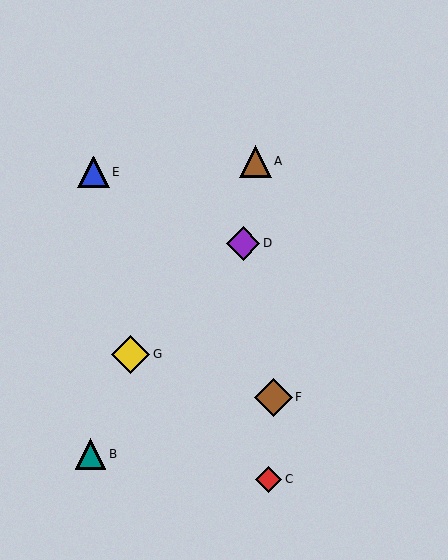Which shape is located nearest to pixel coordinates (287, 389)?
The brown diamond (labeled F) at (274, 397) is nearest to that location.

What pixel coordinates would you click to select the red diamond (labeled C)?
Click at (269, 479) to select the red diamond C.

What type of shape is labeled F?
Shape F is a brown diamond.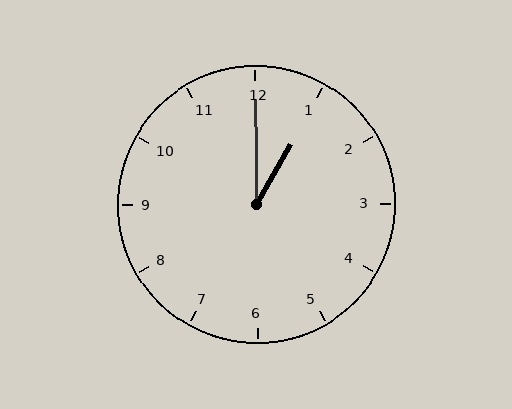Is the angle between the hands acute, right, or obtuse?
It is acute.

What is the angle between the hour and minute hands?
Approximately 30 degrees.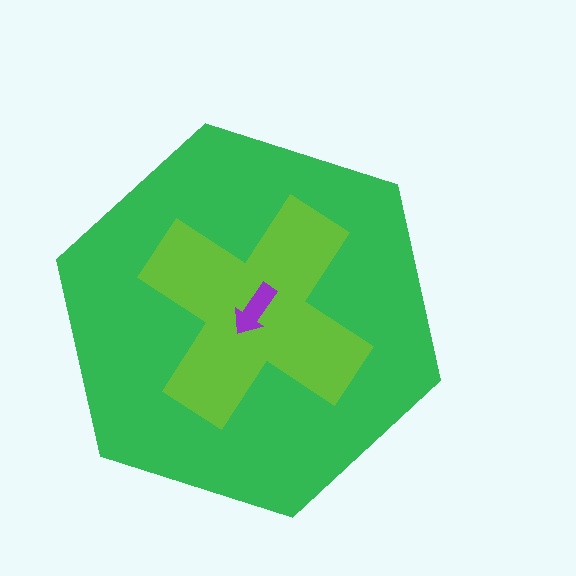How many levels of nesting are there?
3.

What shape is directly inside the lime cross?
The purple arrow.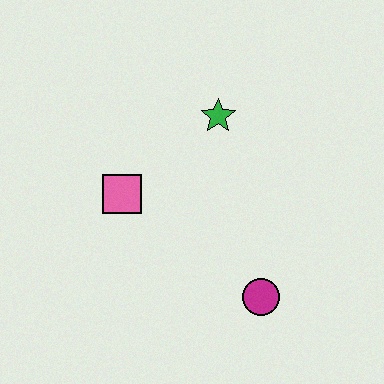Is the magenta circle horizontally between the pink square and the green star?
No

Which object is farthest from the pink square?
The magenta circle is farthest from the pink square.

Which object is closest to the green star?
The pink square is closest to the green star.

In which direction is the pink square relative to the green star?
The pink square is to the left of the green star.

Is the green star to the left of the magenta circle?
Yes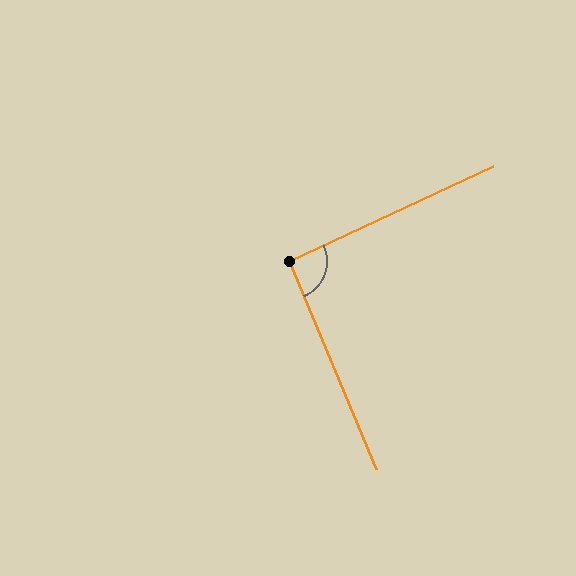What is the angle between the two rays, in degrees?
Approximately 92 degrees.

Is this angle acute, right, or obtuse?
It is approximately a right angle.